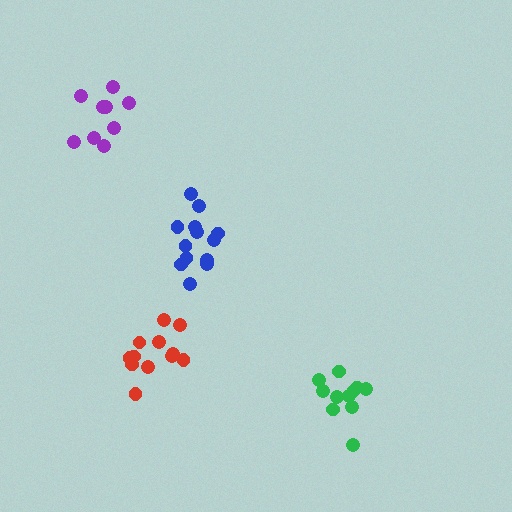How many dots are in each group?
Group 1: 13 dots, Group 2: 12 dots, Group 3: 9 dots, Group 4: 11 dots (45 total).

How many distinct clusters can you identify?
There are 4 distinct clusters.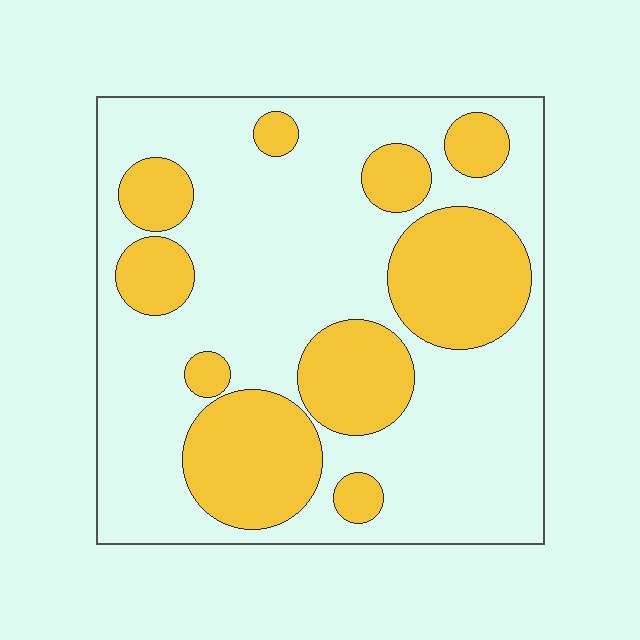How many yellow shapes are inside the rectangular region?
10.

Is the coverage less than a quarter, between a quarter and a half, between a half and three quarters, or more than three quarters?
Between a quarter and a half.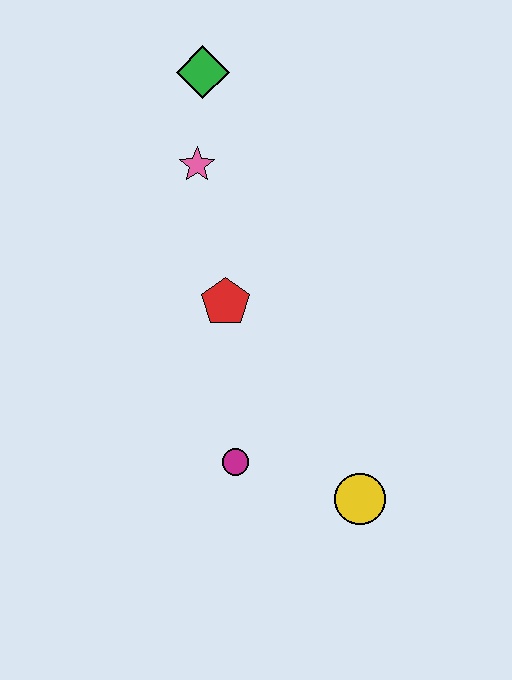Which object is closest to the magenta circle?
The yellow circle is closest to the magenta circle.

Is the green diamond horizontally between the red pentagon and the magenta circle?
No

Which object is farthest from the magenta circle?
The green diamond is farthest from the magenta circle.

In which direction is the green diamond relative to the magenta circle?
The green diamond is above the magenta circle.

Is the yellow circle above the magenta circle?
No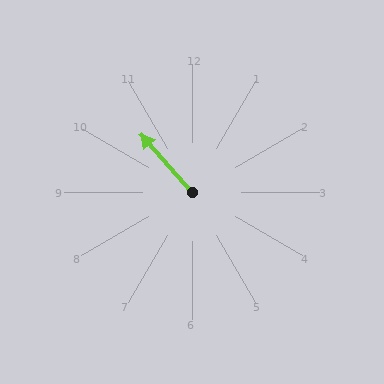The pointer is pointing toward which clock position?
Roughly 11 o'clock.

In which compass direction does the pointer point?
Northwest.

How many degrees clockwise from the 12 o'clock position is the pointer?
Approximately 318 degrees.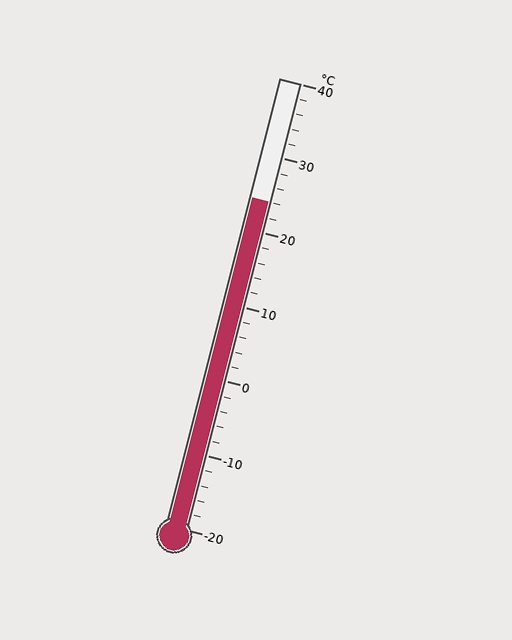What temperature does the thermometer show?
The thermometer shows approximately 24°C.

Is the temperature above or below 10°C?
The temperature is above 10°C.